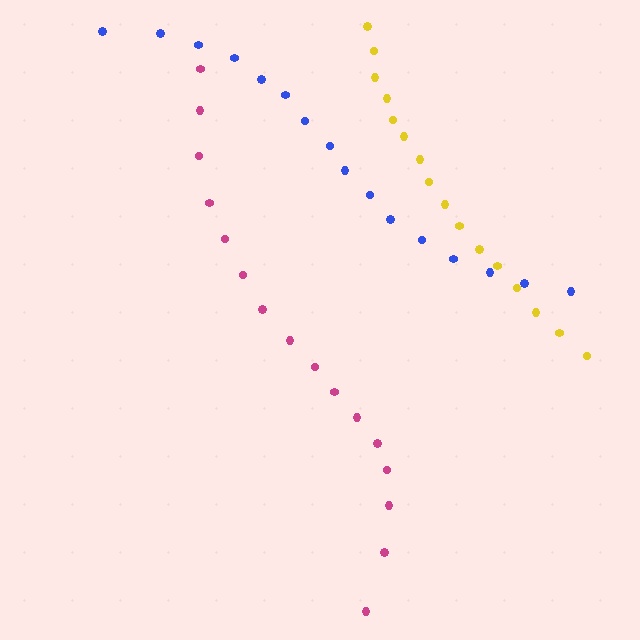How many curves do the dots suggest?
There are 3 distinct paths.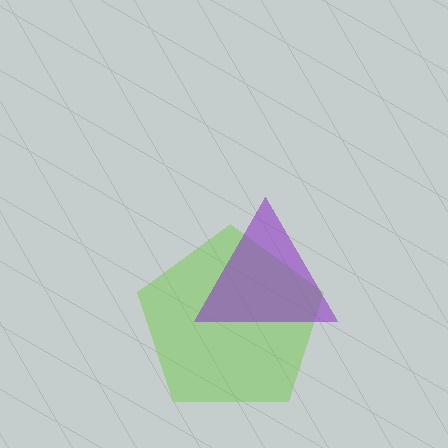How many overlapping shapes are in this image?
There are 2 overlapping shapes in the image.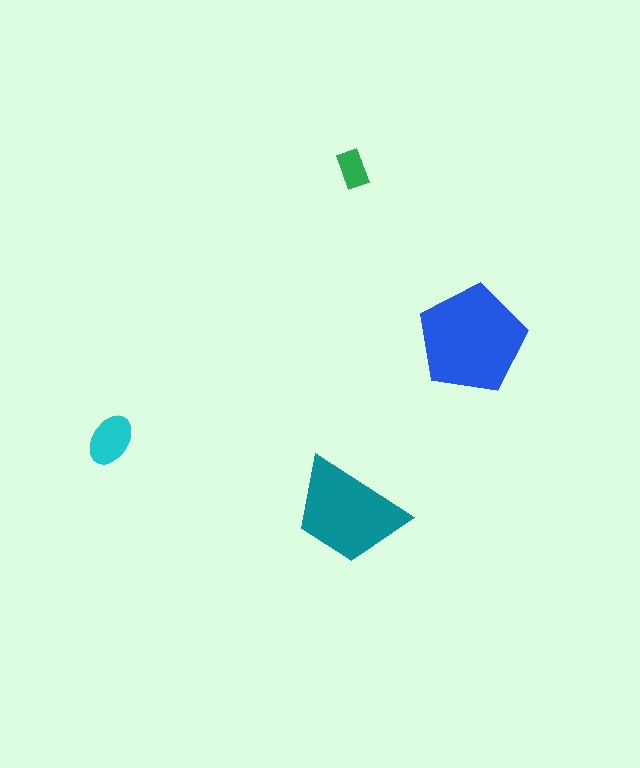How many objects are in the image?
There are 4 objects in the image.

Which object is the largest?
The blue pentagon.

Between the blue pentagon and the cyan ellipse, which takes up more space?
The blue pentagon.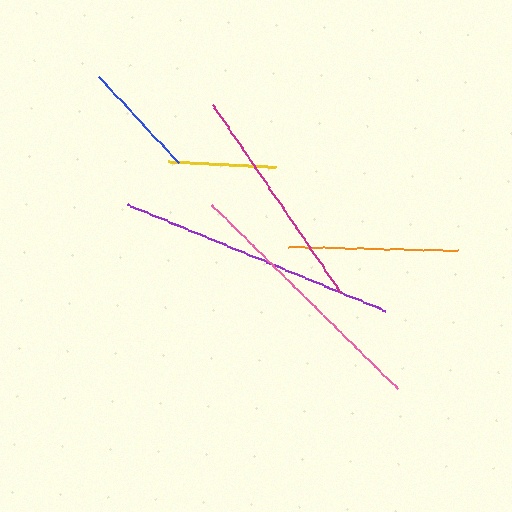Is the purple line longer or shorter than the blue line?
The purple line is longer than the blue line.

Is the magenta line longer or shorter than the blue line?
The magenta line is longer than the blue line.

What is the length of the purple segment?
The purple segment is approximately 279 pixels long.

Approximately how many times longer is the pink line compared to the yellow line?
The pink line is approximately 2.4 times the length of the yellow line.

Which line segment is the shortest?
The yellow line is the shortest at approximately 108 pixels.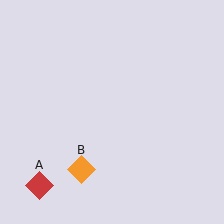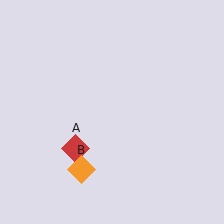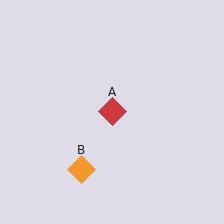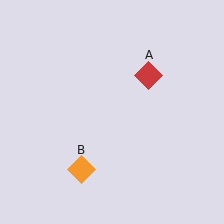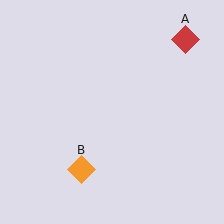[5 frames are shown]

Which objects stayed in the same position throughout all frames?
Orange diamond (object B) remained stationary.